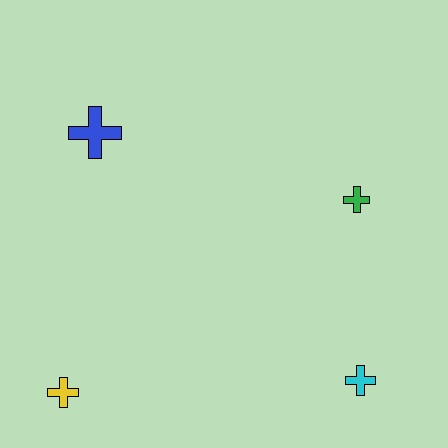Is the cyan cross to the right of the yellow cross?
Yes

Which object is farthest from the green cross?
The yellow cross is farthest from the green cross.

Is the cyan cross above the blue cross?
No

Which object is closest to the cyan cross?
The green cross is closest to the cyan cross.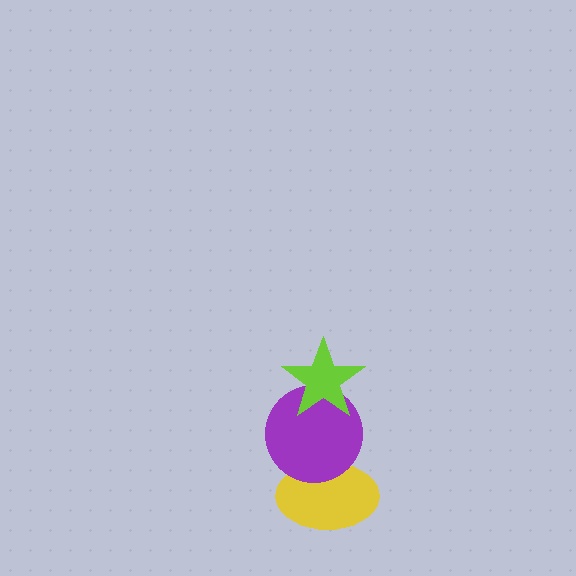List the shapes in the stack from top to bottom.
From top to bottom: the lime star, the purple circle, the yellow ellipse.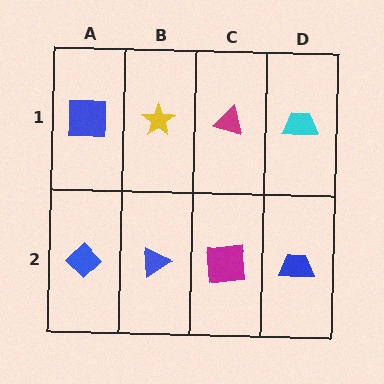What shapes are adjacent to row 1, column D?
A blue trapezoid (row 2, column D), a magenta triangle (row 1, column C).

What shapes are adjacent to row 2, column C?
A magenta triangle (row 1, column C), a blue triangle (row 2, column B), a blue trapezoid (row 2, column D).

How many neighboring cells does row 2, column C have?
3.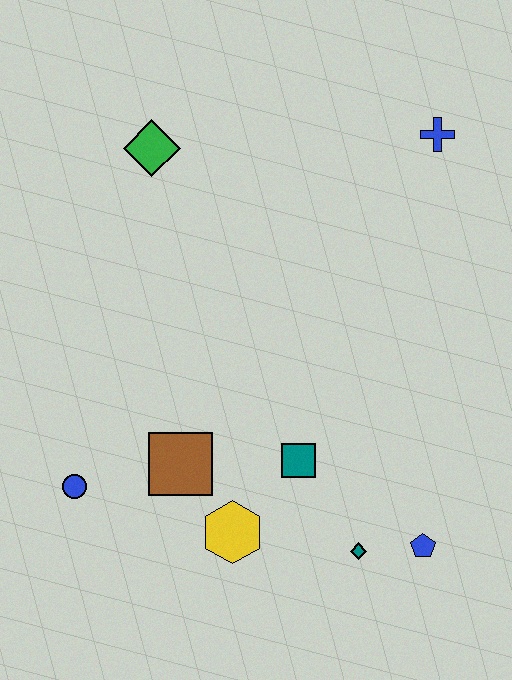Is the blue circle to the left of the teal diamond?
Yes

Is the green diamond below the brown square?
No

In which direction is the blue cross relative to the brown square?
The blue cross is above the brown square.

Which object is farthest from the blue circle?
The blue cross is farthest from the blue circle.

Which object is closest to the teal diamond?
The blue pentagon is closest to the teal diamond.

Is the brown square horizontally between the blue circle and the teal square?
Yes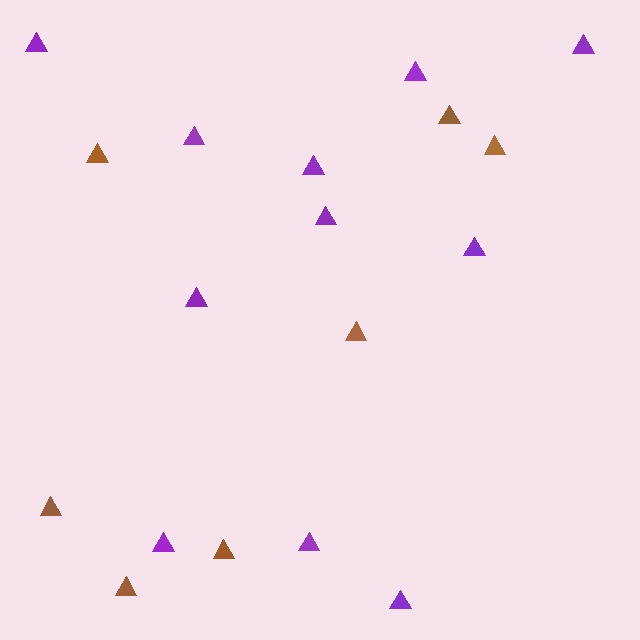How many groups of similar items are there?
There are 2 groups: one group of brown triangles (7) and one group of purple triangles (11).